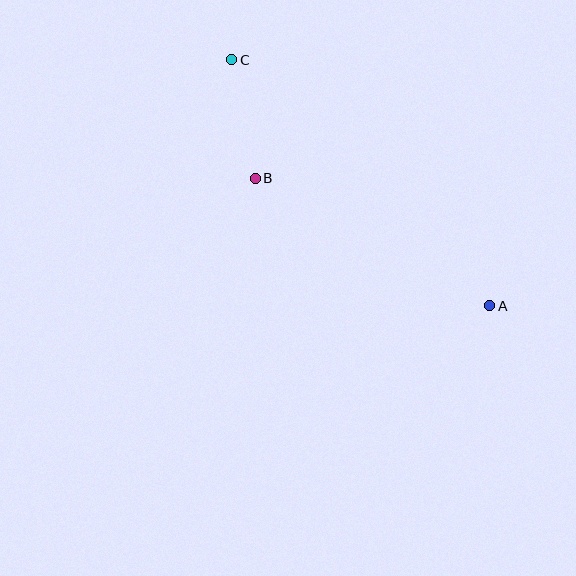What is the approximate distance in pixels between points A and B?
The distance between A and B is approximately 267 pixels.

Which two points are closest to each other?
Points B and C are closest to each other.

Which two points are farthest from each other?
Points A and C are farthest from each other.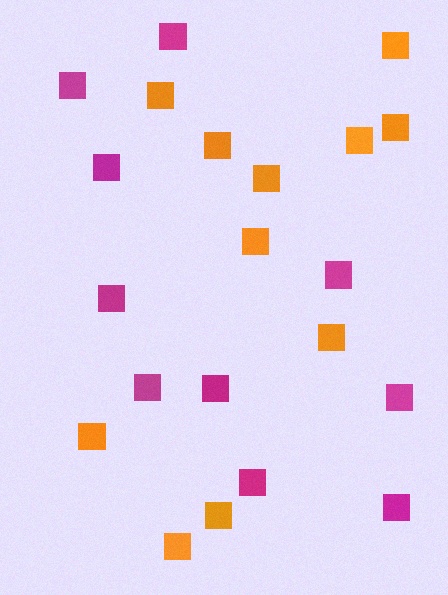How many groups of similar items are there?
There are 2 groups: one group of magenta squares (10) and one group of orange squares (11).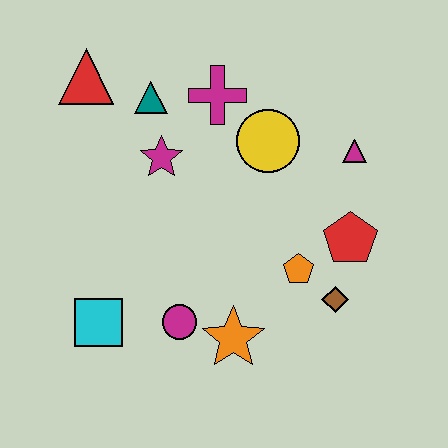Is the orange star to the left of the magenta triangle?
Yes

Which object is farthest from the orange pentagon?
The red triangle is farthest from the orange pentagon.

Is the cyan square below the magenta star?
Yes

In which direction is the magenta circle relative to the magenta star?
The magenta circle is below the magenta star.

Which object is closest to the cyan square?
The magenta circle is closest to the cyan square.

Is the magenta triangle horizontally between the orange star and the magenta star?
No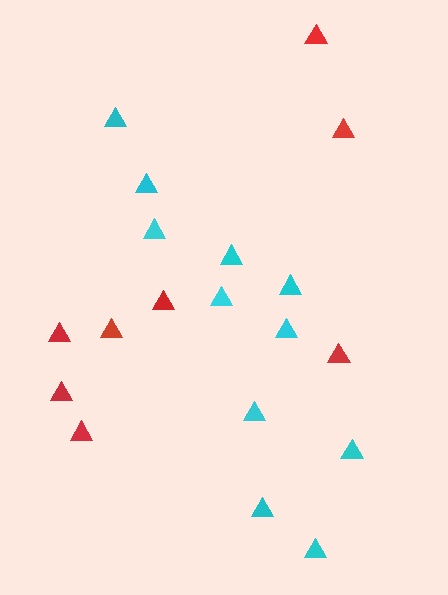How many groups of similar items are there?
There are 2 groups: one group of cyan triangles (11) and one group of red triangles (8).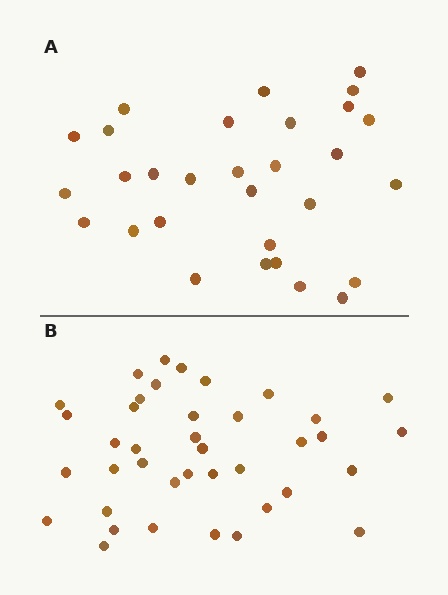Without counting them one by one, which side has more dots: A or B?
Region B (the bottom region) has more dots.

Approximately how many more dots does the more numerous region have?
Region B has roughly 8 or so more dots than region A.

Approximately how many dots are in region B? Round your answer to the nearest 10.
About 40 dots. (The exact count is 39, which rounds to 40.)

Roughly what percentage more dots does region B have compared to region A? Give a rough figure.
About 30% more.